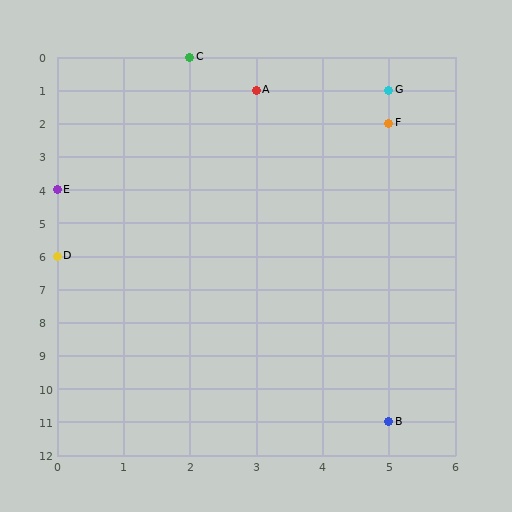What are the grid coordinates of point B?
Point B is at grid coordinates (5, 11).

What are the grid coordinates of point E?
Point E is at grid coordinates (0, 4).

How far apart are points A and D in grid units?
Points A and D are 3 columns and 5 rows apart (about 5.8 grid units diagonally).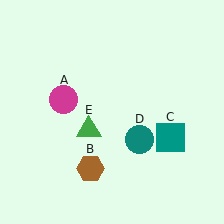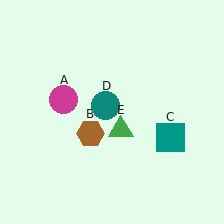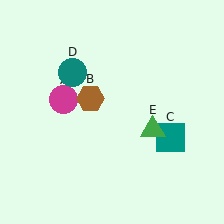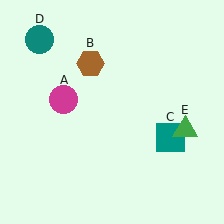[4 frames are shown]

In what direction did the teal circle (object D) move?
The teal circle (object D) moved up and to the left.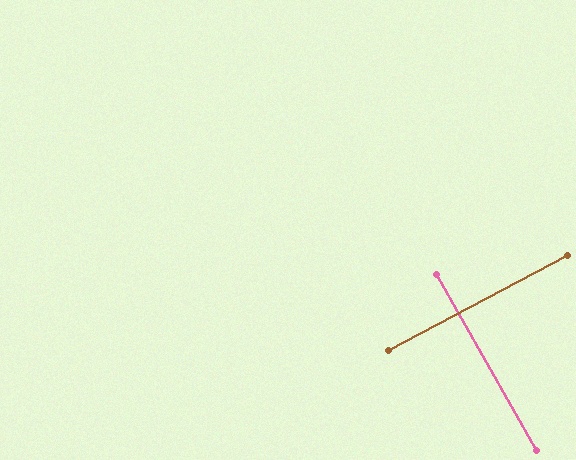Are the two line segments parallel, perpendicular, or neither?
Perpendicular — they meet at approximately 88°.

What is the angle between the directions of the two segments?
Approximately 88 degrees.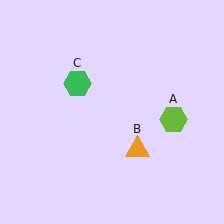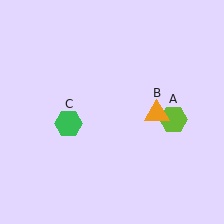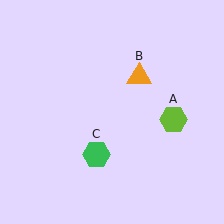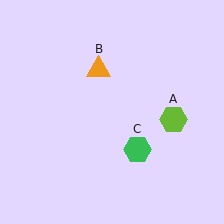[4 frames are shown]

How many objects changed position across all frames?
2 objects changed position: orange triangle (object B), green hexagon (object C).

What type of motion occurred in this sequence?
The orange triangle (object B), green hexagon (object C) rotated counterclockwise around the center of the scene.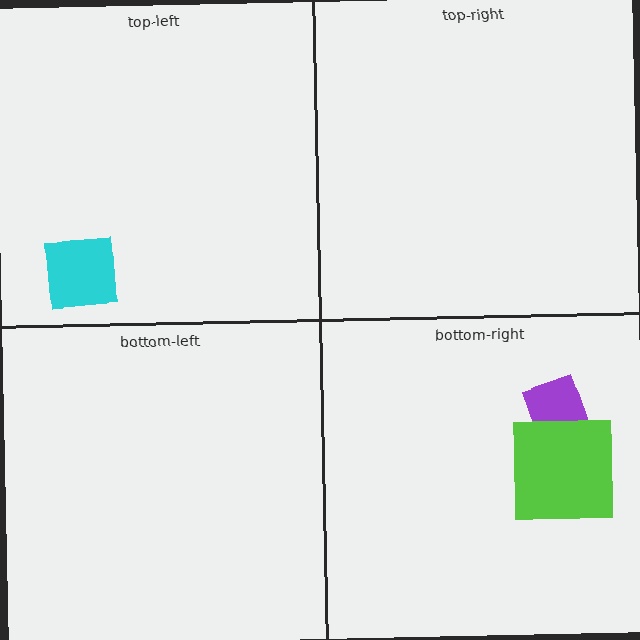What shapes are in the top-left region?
The cyan square.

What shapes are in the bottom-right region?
The purple rectangle, the lime square.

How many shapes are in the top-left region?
1.